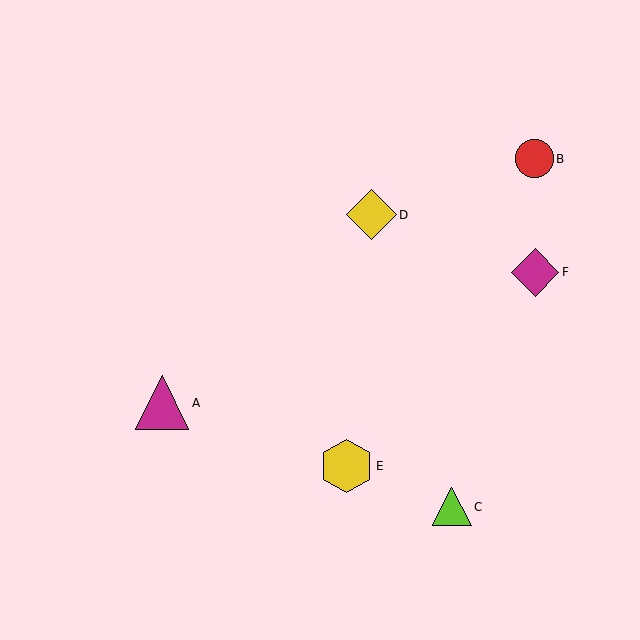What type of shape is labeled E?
Shape E is a yellow hexagon.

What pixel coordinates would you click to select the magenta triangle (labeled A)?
Click at (162, 403) to select the magenta triangle A.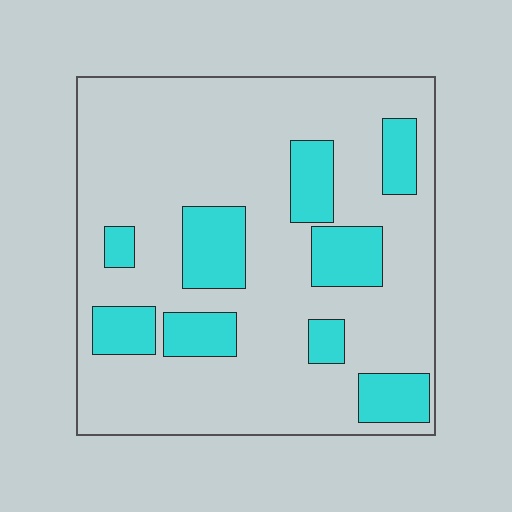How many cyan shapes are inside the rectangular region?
9.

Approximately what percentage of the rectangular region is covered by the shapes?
Approximately 20%.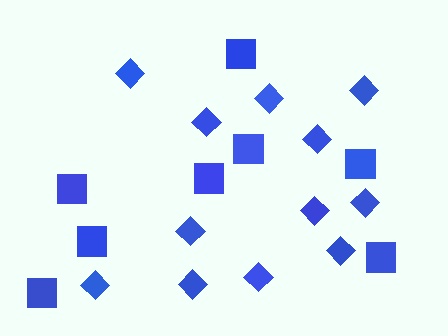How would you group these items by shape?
There are 2 groups: one group of diamonds (12) and one group of squares (8).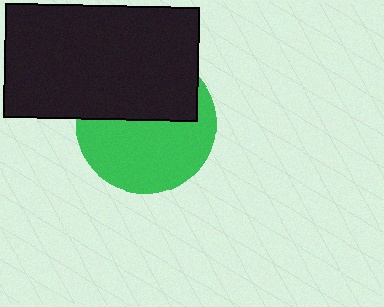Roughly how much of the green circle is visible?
About half of it is visible (roughly 56%).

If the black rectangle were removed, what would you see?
You would see the complete green circle.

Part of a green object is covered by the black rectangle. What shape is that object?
It is a circle.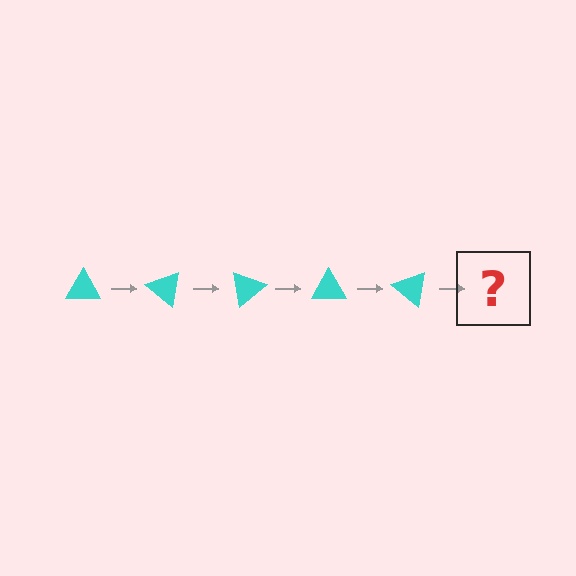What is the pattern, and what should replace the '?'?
The pattern is that the triangle rotates 40 degrees each step. The '?' should be a cyan triangle rotated 200 degrees.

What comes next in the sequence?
The next element should be a cyan triangle rotated 200 degrees.